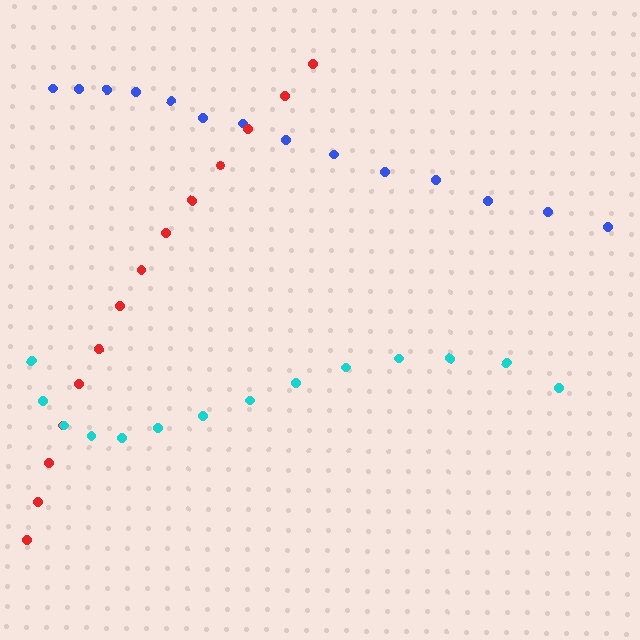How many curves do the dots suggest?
There are 3 distinct paths.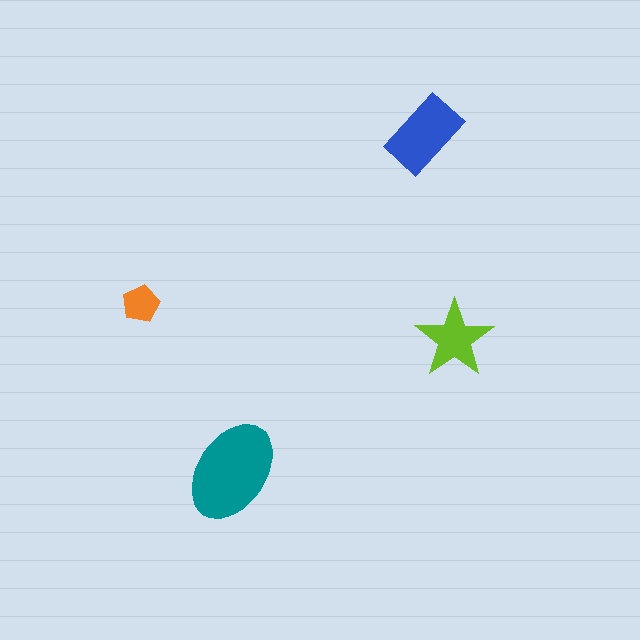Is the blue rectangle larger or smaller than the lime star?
Larger.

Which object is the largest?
The teal ellipse.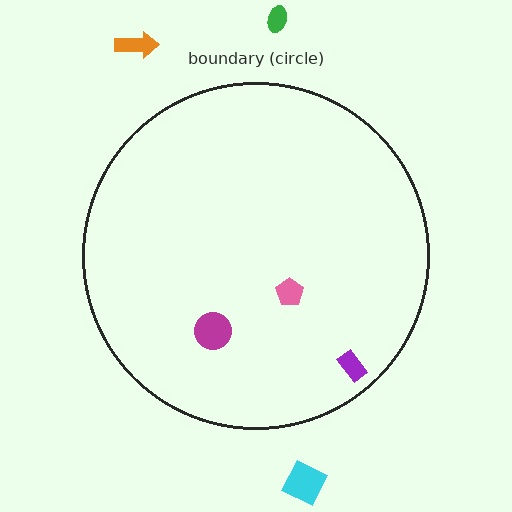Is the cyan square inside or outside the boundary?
Outside.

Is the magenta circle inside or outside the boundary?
Inside.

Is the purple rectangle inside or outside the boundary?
Inside.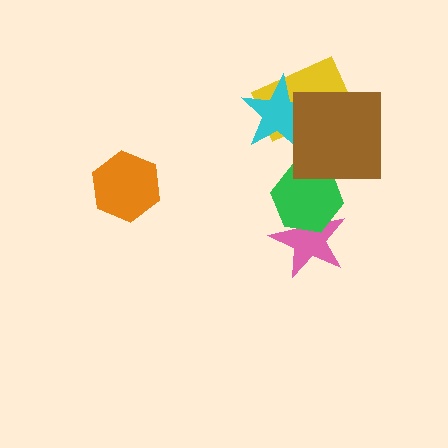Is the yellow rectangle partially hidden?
Yes, it is partially covered by another shape.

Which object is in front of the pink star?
The green hexagon is in front of the pink star.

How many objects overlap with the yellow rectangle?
2 objects overlap with the yellow rectangle.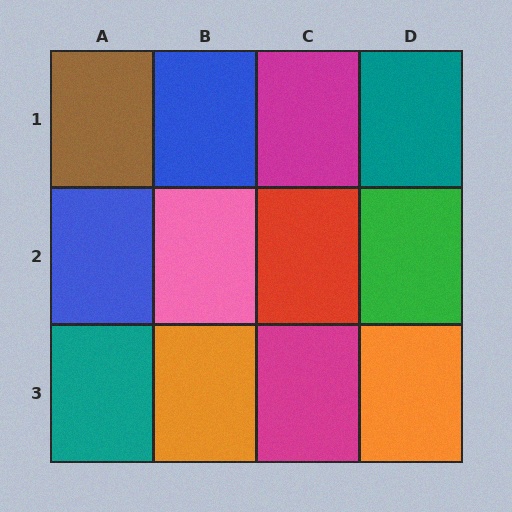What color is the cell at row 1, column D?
Teal.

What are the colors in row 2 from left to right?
Blue, pink, red, green.